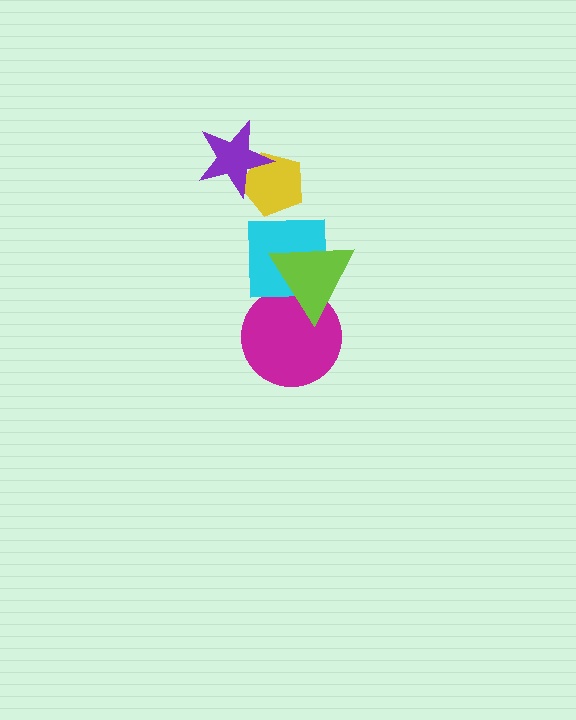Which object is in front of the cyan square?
The lime triangle is in front of the cyan square.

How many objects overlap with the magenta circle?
2 objects overlap with the magenta circle.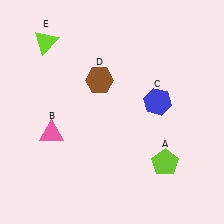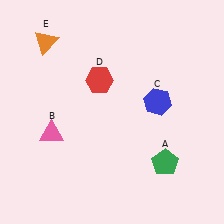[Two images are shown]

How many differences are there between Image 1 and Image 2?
There are 3 differences between the two images.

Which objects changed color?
A changed from lime to green. D changed from brown to red. E changed from lime to orange.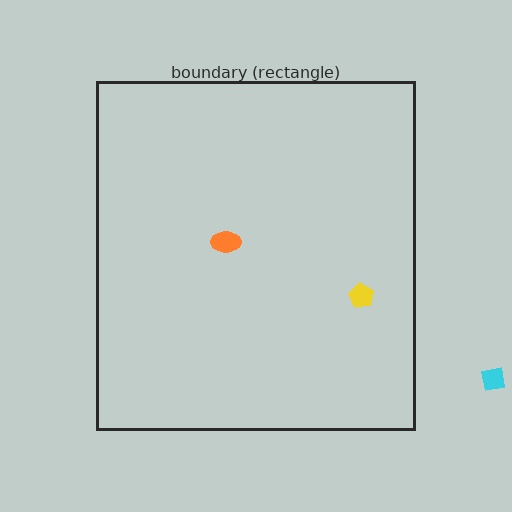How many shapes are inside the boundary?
2 inside, 1 outside.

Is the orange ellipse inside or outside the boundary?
Inside.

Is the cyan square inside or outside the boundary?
Outside.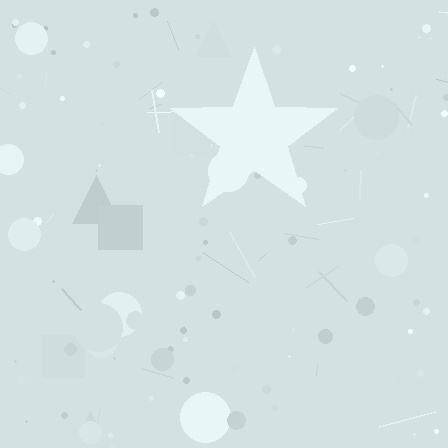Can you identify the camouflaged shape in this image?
The camouflaged shape is a star.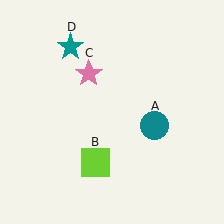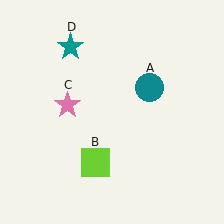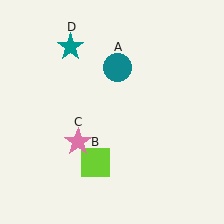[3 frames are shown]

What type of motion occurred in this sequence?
The teal circle (object A), pink star (object C) rotated counterclockwise around the center of the scene.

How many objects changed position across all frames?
2 objects changed position: teal circle (object A), pink star (object C).